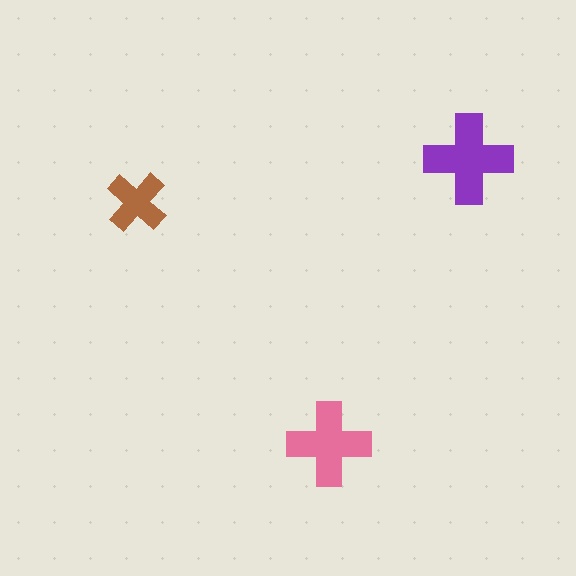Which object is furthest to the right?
The purple cross is rightmost.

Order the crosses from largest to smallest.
the purple one, the pink one, the brown one.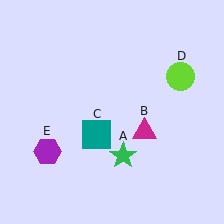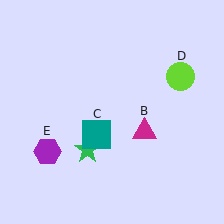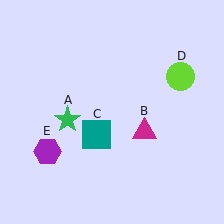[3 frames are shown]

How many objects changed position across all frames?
1 object changed position: green star (object A).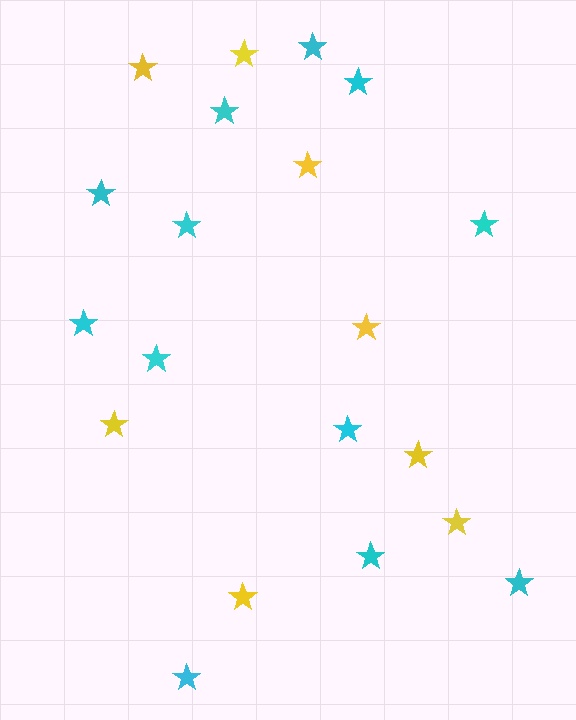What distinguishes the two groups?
There are 2 groups: one group of cyan stars (12) and one group of yellow stars (8).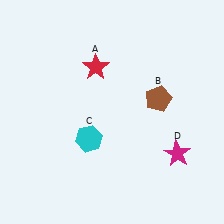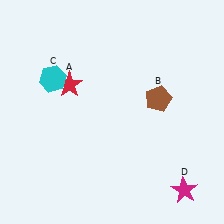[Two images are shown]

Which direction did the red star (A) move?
The red star (A) moved left.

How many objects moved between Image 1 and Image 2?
3 objects moved between the two images.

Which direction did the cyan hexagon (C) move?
The cyan hexagon (C) moved up.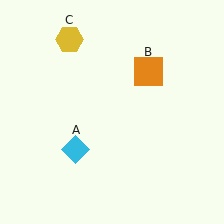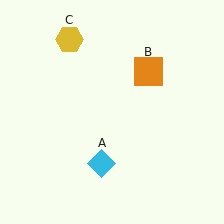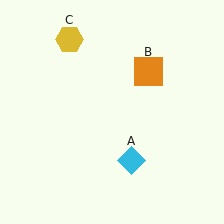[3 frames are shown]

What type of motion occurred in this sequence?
The cyan diamond (object A) rotated counterclockwise around the center of the scene.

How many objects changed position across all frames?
1 object changed position: cyan diamond (object A).